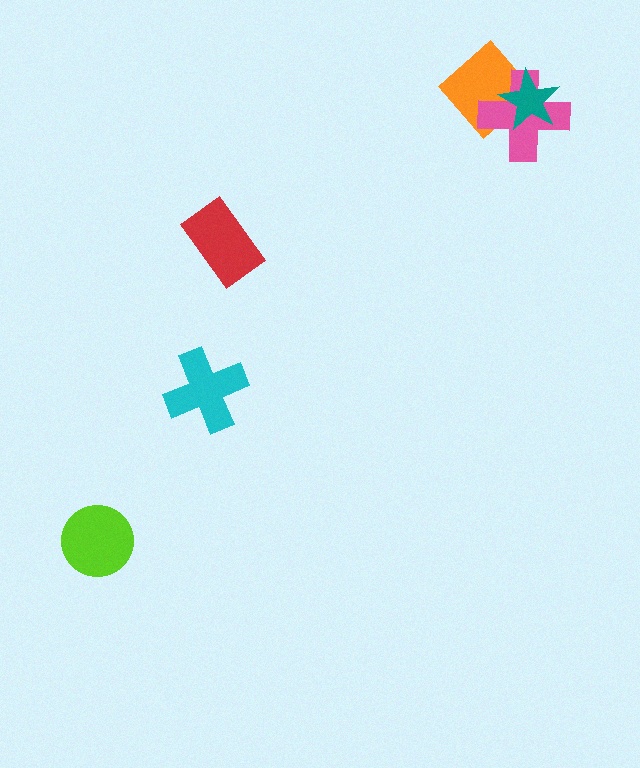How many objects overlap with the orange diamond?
2 objects overlap with the orange diamond.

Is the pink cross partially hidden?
Yes, it is partially covered by another shape.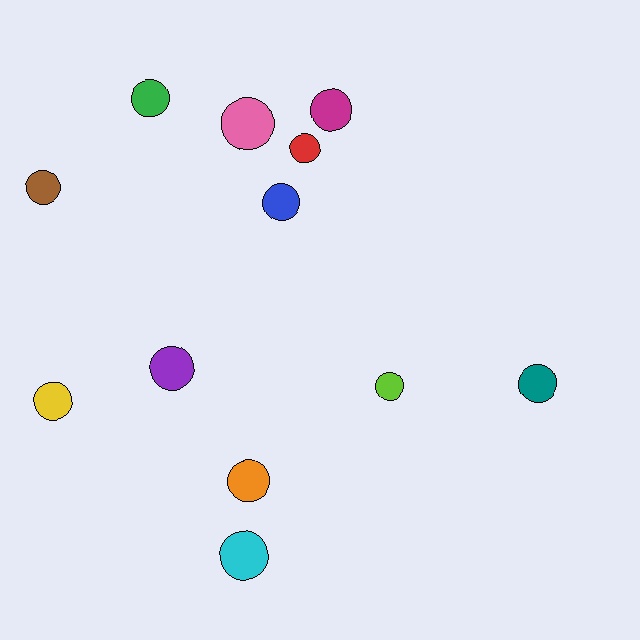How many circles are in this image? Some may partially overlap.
There are 12 circles.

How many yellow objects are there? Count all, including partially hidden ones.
There is 1 yellow object.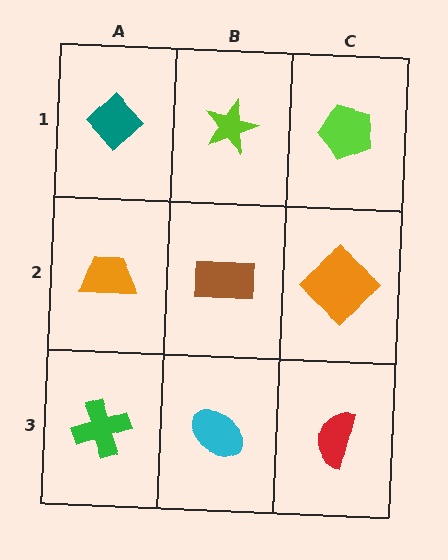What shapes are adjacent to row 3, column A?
An orange trapezoid (row 2, column A), a cyan ellipse (row 3, column B).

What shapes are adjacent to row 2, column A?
A teal diamond (row 1, column A), a green cross (row 3, column A), a brown rectangle (row 2, column B).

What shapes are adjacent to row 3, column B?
A brown rectangle (row 2, column B), a green cross (row 3, column A), a red semicircle (row 3, column C).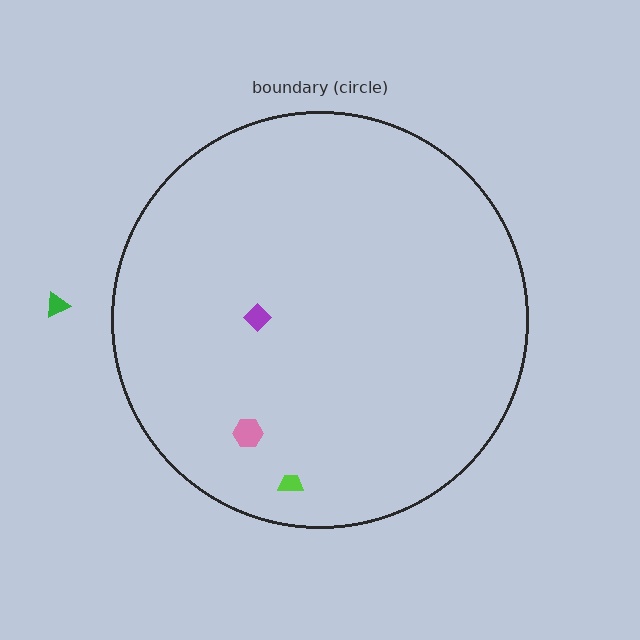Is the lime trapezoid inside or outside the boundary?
Inside.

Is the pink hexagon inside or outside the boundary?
Inside.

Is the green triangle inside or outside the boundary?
Outside.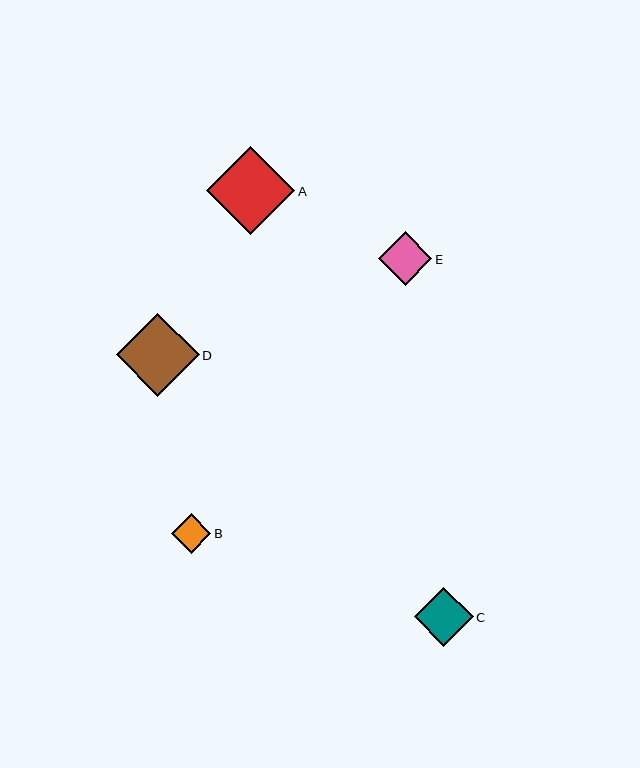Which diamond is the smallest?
Diamond B is the smallest with a size of approximately 39 pixels.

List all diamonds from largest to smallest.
From largest to smallest: A, D, C, E, B.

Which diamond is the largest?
Diamond A is the largest with a size of approximately 88 pixels.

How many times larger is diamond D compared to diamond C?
Diamond D is approximately 1.4 times the size of diamond C.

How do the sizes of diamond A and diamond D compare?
Diamond A and diamond D are approximately the same size.